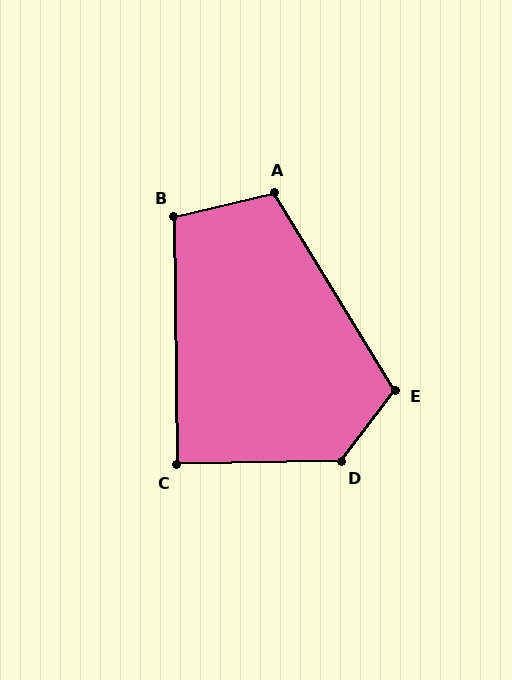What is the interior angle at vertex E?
Approximately 111 degrees (obtuse).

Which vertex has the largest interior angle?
D, at approximately 129 degrees.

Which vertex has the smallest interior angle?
C, at approximately 89 degrees.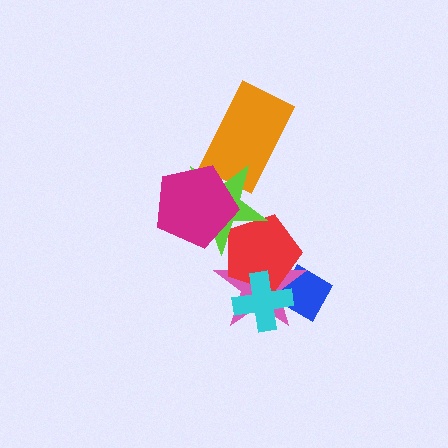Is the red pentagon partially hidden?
Yes, it is partially covered by another shape.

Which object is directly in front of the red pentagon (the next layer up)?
The cyan cross is directly in front of the red pentagon.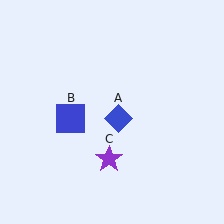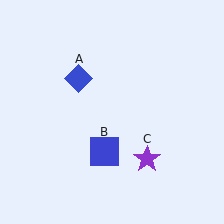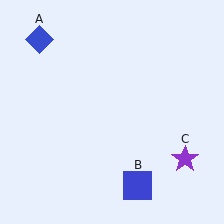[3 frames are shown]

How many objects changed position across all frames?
3 objects changed position: blue diamond (object A), blue square (object B), purple star (object C).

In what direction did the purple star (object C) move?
The purple star (object C) moved right.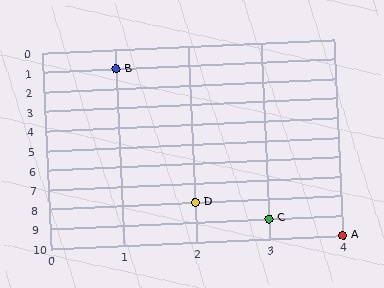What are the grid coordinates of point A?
Point A is at grid coordinates (4, 10).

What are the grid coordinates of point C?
Point C is at grid coordinates (3, 9).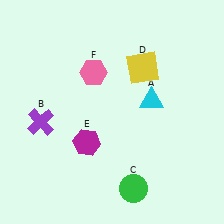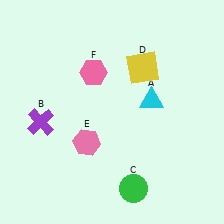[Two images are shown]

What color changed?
The hexagon (E) changed from magenta in Image 1 to pink in Image 2.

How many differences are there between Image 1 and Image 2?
There is 1 difference between the two images.